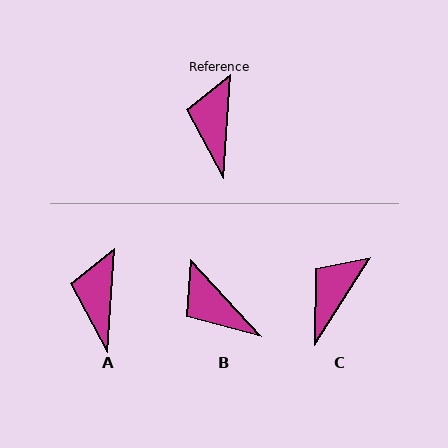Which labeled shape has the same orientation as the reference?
A.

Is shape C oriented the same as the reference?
No, it is off by about 28 degrees.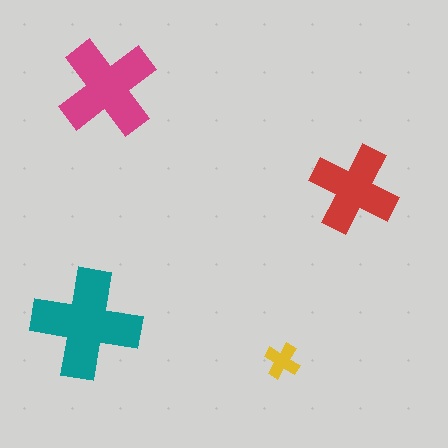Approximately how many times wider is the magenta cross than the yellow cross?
About 3 times wider.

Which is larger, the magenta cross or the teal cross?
The teal one.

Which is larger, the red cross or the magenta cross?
The magenta one.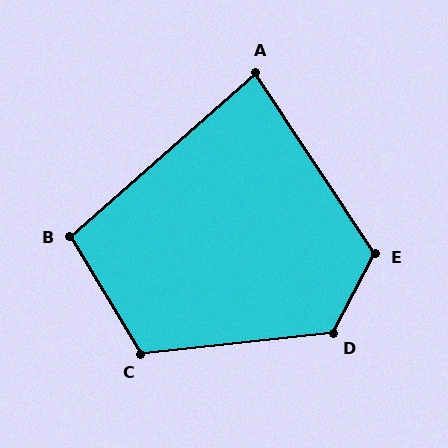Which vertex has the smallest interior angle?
A, at approximately 82 degrees.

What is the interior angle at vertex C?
Approximately 115 degrees (obtuse).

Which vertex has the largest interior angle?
D, at approximately 124 degrees.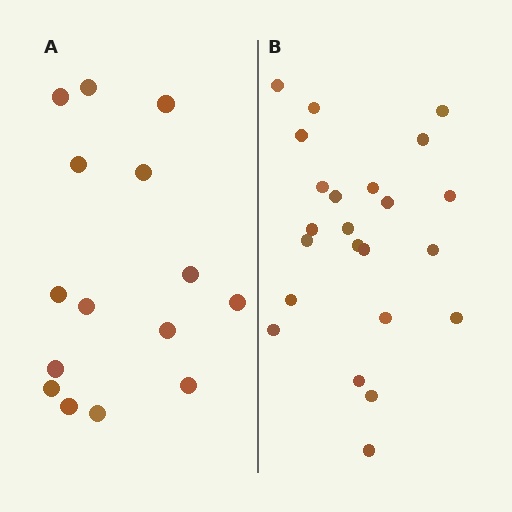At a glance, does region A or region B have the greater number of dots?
Region B (the right region) has more dots.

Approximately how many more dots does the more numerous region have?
Region B has roughly 8 or so more dots than region A.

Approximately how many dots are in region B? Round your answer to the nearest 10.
About 20 dots. (The exact count is 23, which rounds to 20.)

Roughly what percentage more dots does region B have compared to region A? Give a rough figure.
About 55% more.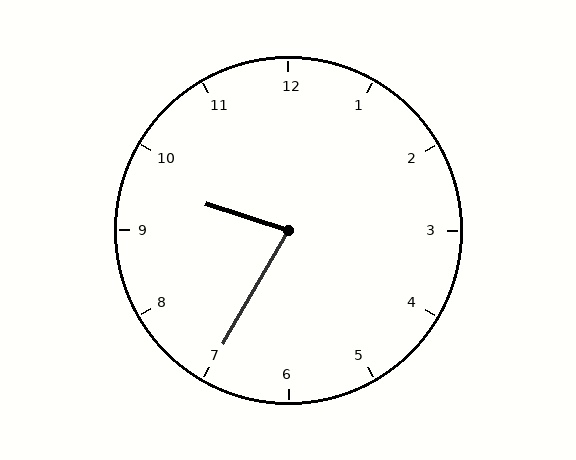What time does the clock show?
9:35.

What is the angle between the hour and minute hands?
Approximately 78 degrees.